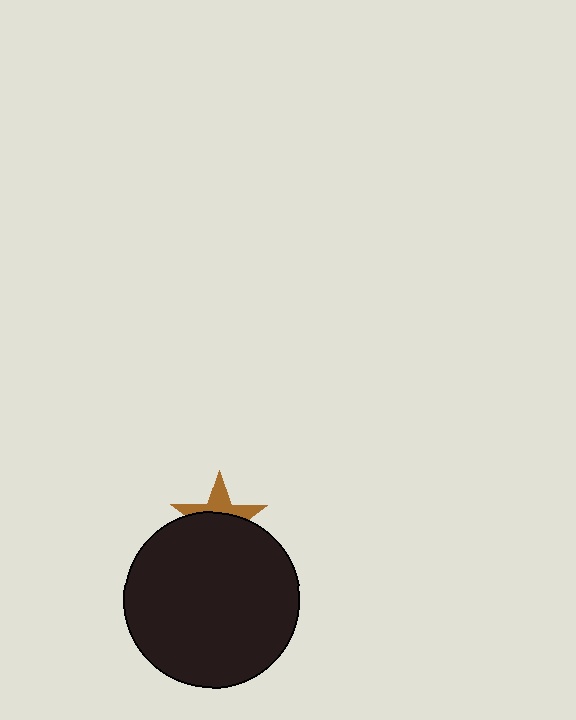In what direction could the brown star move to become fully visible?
The brown star could move up. That would shift it out from behind the black circle entirely.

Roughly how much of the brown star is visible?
A small part of it is visible (roughly 39%).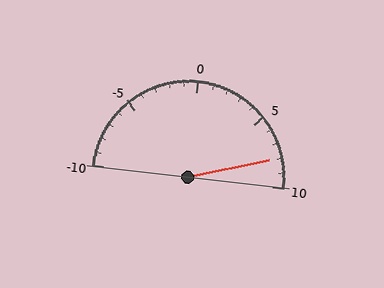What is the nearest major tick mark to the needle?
The nearest major tick mark is 10.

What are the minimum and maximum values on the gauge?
The gauge ranges from -10 to 10.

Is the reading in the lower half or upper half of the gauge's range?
The reading is in the upper half of the range (-10 to 10).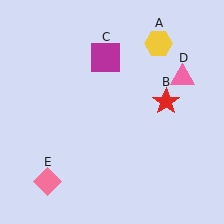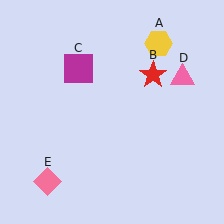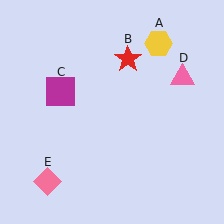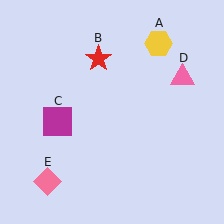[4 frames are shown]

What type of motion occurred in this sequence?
The red star (object B), magenta square (object C) rotated counterclockwise around the center of the scene.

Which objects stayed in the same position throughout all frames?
Yellow hexagon (object A) and pink triangle (object D) and pink diamond (object E) remained stationary.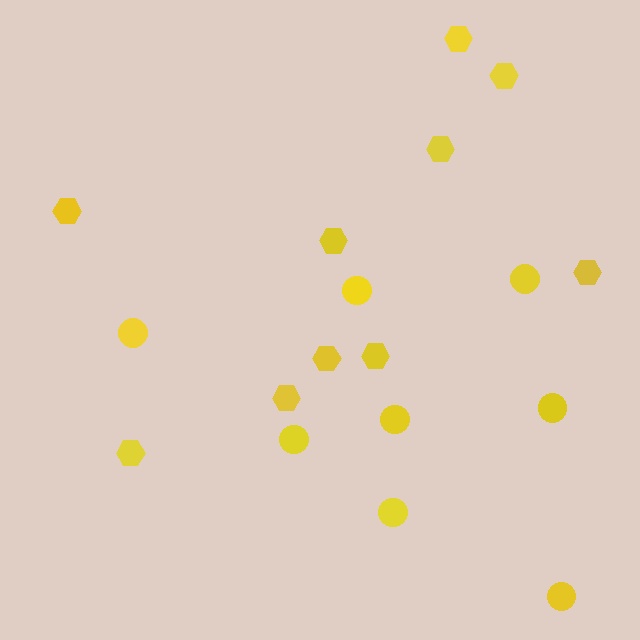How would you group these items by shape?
There are 2 groups: one group of circles (8) and one group of hexagons (10).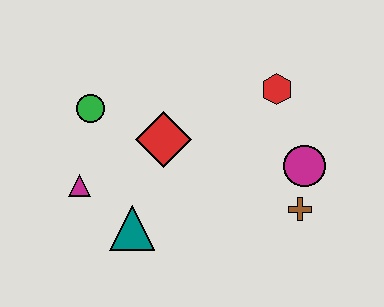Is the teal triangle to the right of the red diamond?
No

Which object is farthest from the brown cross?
The green circle is farthest from the brown cross.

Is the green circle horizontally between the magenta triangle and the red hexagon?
Yes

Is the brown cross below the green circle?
Yes